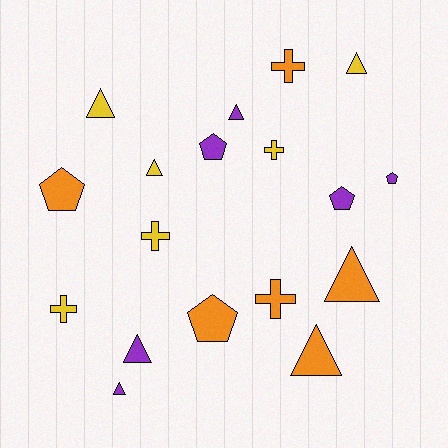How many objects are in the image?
There are 18 objects.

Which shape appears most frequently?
Triangle, with 8 objects.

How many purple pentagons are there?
There are 3 purple pentagons.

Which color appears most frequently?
Purple, with 6 objects.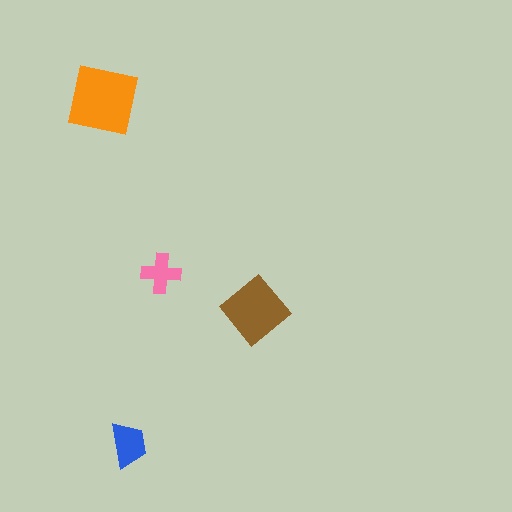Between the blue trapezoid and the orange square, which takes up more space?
The orange square.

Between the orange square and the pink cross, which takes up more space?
The orange square.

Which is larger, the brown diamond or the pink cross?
The brown diamond.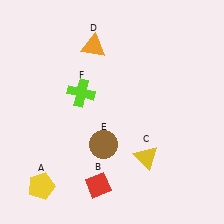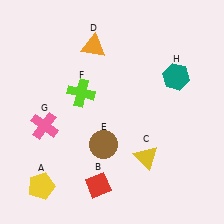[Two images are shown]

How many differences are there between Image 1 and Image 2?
There are 2 differences between the two images.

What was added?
A pink cross (G), a teal hexagon (H) were added in Image 2.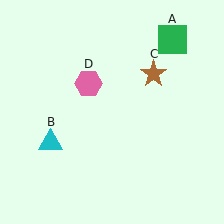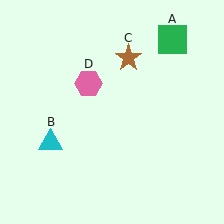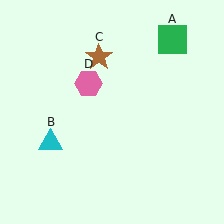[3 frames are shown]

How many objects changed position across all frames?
1 object changed position: brown star (object C).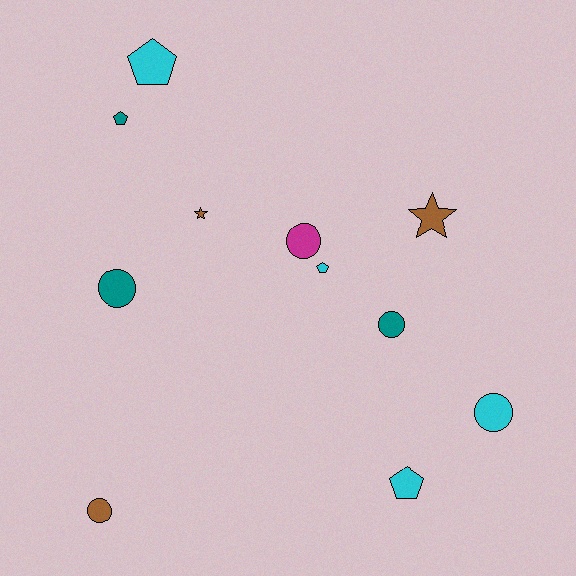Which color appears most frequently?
Cyan, with 4 objects.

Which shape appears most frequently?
Circle, with 5 objects.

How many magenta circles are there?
There is 1 magenta circle.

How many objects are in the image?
There are 11 objects.